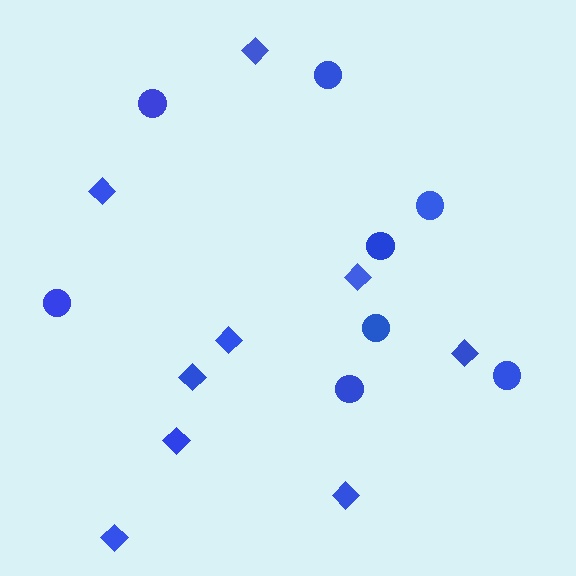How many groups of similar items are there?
There are 2 groups: one group of diamonds (9) and one group of circles (8).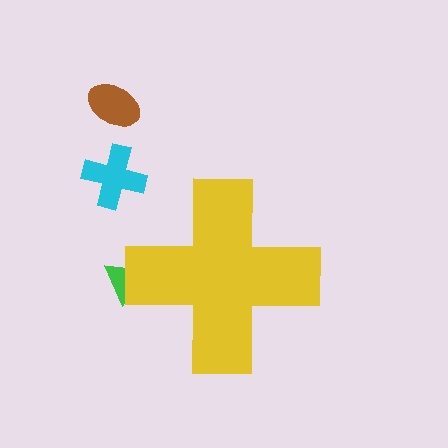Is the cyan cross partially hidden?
No, the cyan cross is fully visible.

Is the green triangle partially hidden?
Yes, the green triangle is partially hidden behind the yellow cross.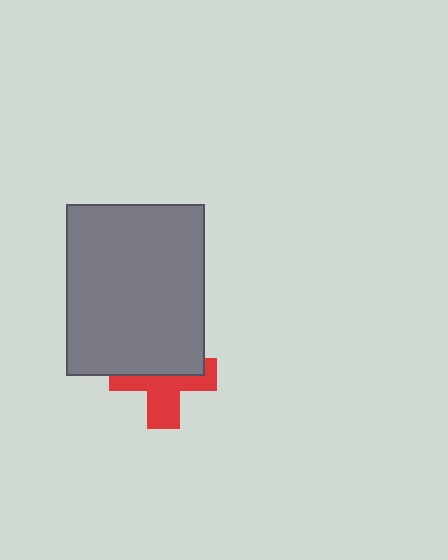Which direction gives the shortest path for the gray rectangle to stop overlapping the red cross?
Moving up gives the shortest separation.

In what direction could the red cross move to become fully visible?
The red cross could move down. That would shift it out from behind the gray rectangle entirely.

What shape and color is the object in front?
The object in front is a gray rectangle.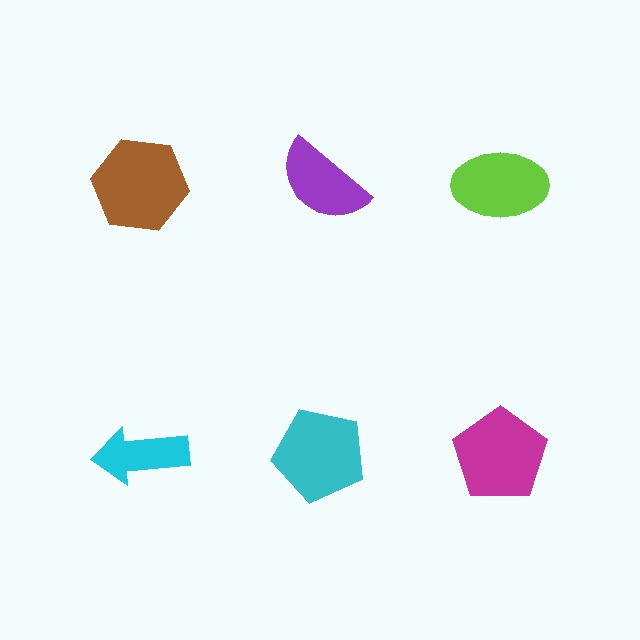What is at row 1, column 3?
A lime ellipse.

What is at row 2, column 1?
A cyan arrow.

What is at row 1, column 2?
A purple semicircle.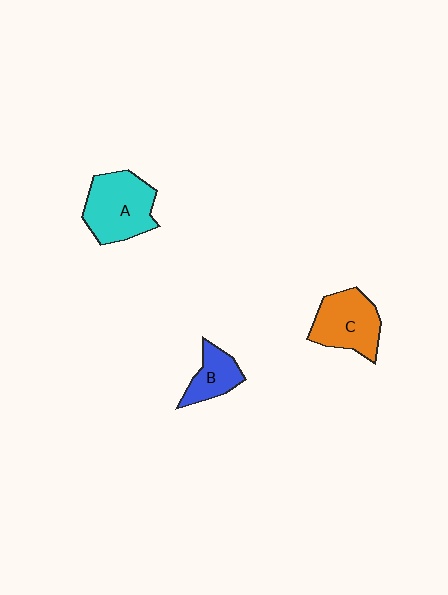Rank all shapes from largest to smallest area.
From largest to smallest: A (cyan), C (orange), B (blue).